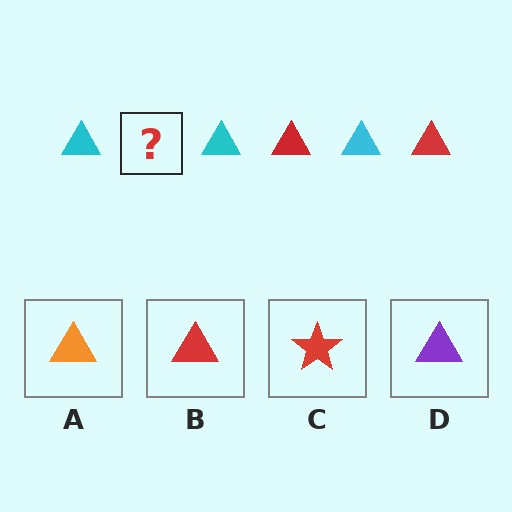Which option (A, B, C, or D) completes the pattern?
B.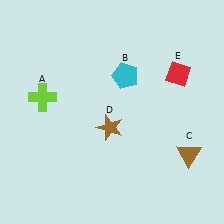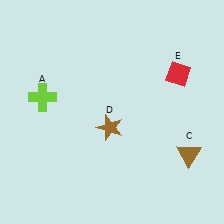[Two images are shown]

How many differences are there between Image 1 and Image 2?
There is 1 difference between the two images.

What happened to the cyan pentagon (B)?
The cyan pentagon (B) was removed in Image 2. It was in the top-right area of Image 1.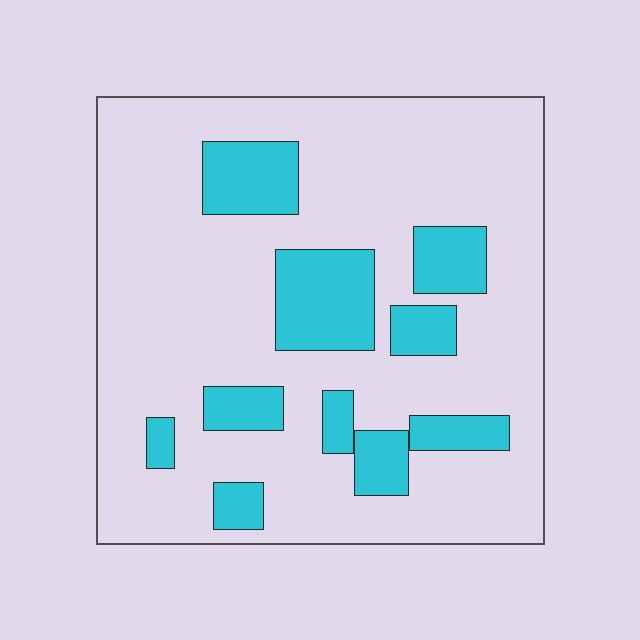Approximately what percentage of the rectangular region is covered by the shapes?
Approximately 20%.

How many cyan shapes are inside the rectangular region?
10.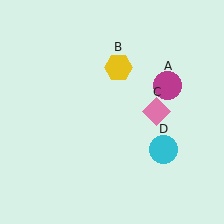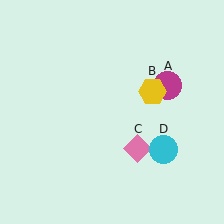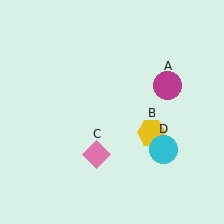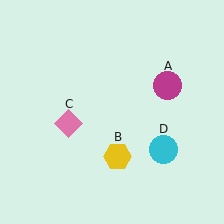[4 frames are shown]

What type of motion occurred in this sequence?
The yellow hexagon (object B), pink diamond (object C) rotated clockwise around the center of the scene.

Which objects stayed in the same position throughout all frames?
Magenta circle (object A) and cyan circle (object D) remained stationary.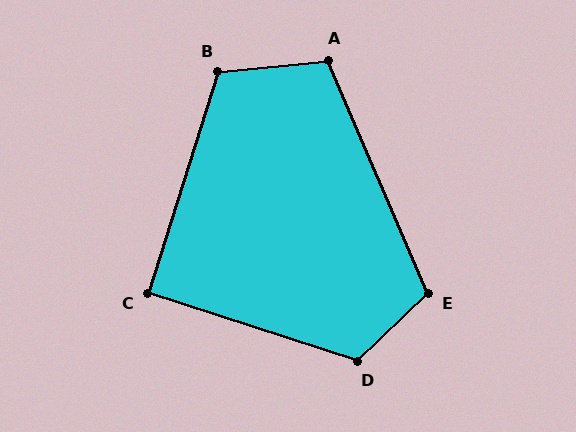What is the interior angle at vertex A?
Approximately 107 degrees (obtuse).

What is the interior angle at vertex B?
Approximately 113 degrees (obtuse).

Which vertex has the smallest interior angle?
C, at approximately 90 degrees.